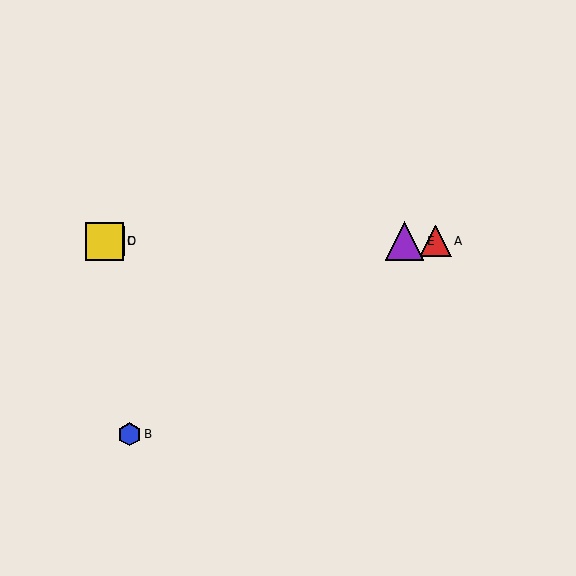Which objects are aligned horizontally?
Objects A, C, D, E are aligned horizontally.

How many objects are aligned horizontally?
4 objects (A, C, D, E) are aligned horizontally.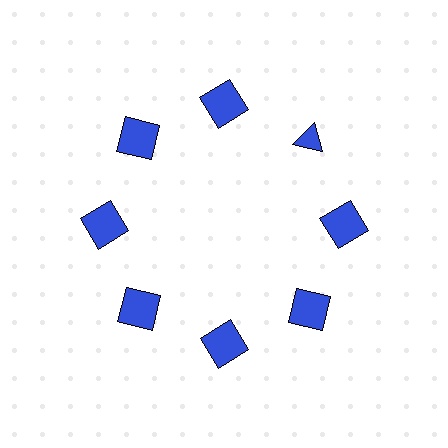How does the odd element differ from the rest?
It has a different shape: triangle instead of square.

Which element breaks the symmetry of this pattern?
The blue triangle at roughly the 2 o'clock position breaks the symmetry. All other shapes are blue squares.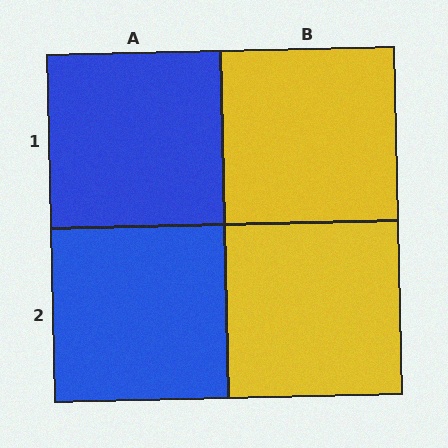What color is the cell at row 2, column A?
Blue.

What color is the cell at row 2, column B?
Yellow.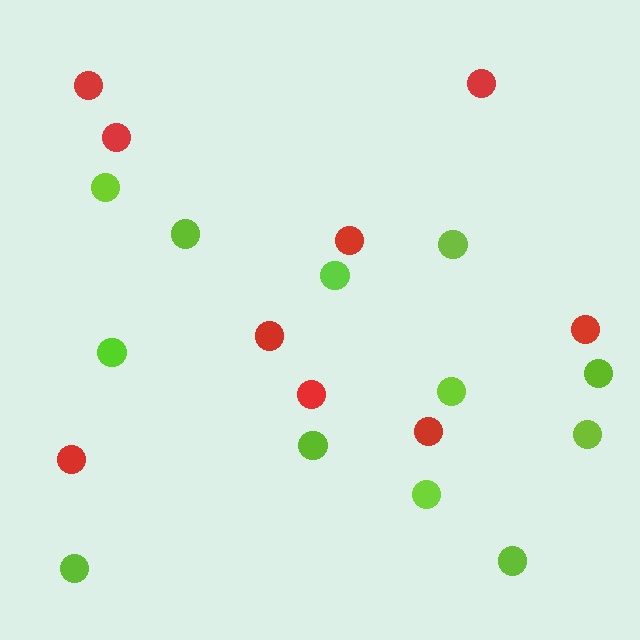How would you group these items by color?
There are 2 groups: one group of lime circles (12) and one group of red circles (9).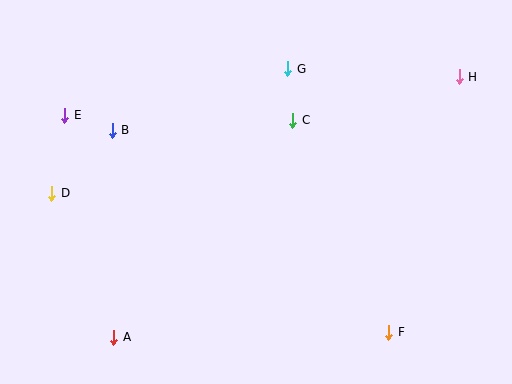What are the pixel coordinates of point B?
Point B is at (112, 130).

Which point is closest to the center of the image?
Point C at (293, 120) is closest to the center.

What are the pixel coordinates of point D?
Point D is at (52, 193).